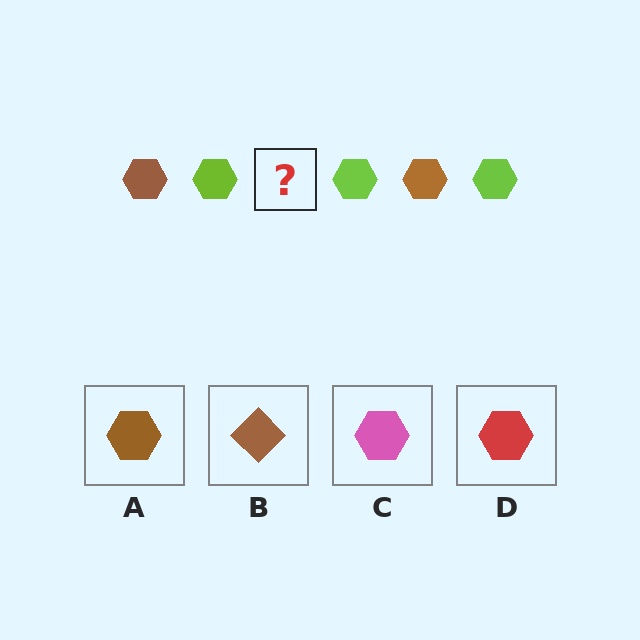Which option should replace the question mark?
Option A.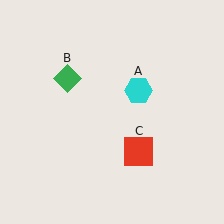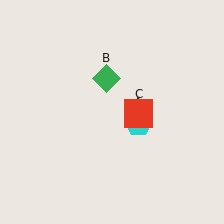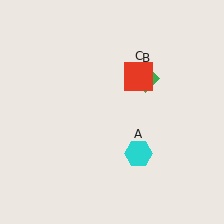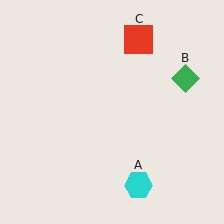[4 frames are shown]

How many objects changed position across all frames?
3 objects changed position: cyan hexagon (object A), green diamond (object B), red square (object C).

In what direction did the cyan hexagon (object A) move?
The cyan hexagon (object A) moved down.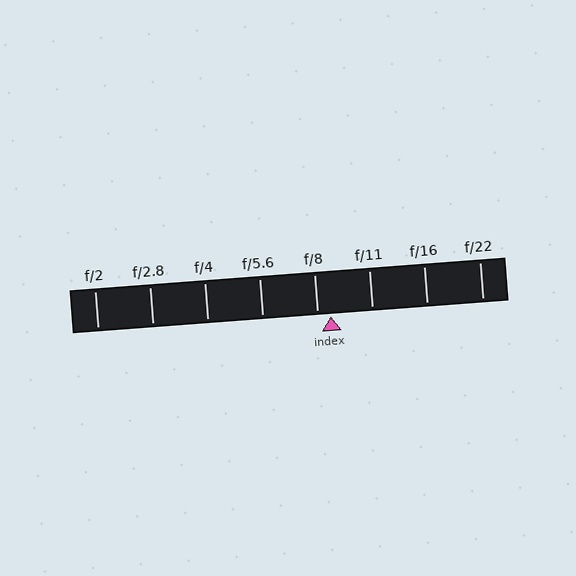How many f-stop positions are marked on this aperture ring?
There are 8 f-stop positions marked.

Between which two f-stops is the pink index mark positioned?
The index mark is between f/8 and f/11.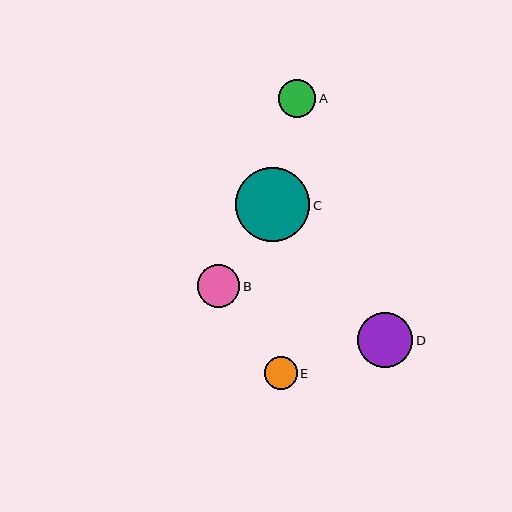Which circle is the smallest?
Circle E is the smallest with a size of approximately 33 pixels.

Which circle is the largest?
Circle C is the largest with a size of approximately 74 pixels.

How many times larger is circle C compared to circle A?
Circle C is approximately 2.0 times the size of circle A.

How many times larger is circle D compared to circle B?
Circle D is approximately 1.3 times the size of circle B.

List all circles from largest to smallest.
From largest to smallest: C, D, B, A, E.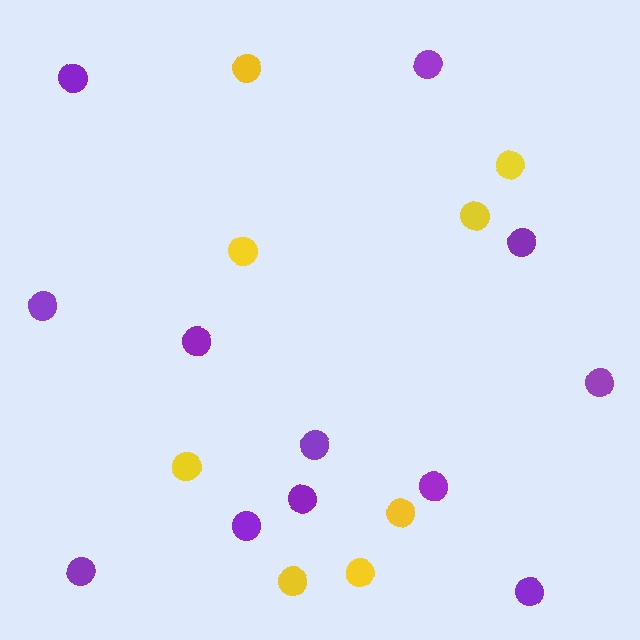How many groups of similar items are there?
There are 2 groups: one group of yellow circles (8) and one group of purple circles (12).